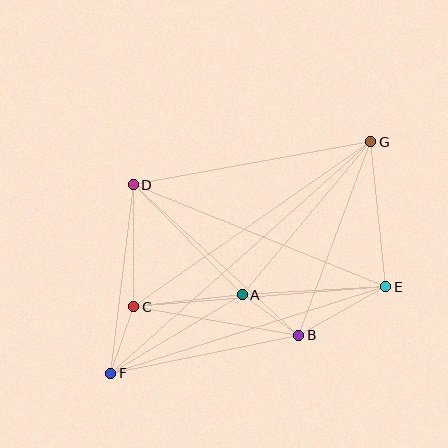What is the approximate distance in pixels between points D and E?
The distance between D and E is approximately 272 pixels.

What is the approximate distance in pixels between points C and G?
The distance between C and G is approximately 289 pixels.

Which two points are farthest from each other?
Points F and G are farthest from each other.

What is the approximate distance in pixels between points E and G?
The distance between E and G is approximately 146 pixels.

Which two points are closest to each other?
Points A and B are closest to each other.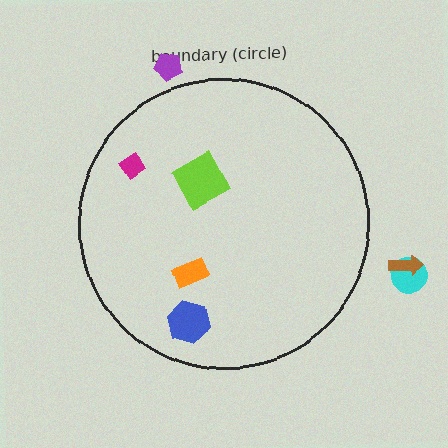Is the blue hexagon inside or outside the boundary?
Inside.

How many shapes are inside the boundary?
4 inside, 3 outside.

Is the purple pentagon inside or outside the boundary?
Outside.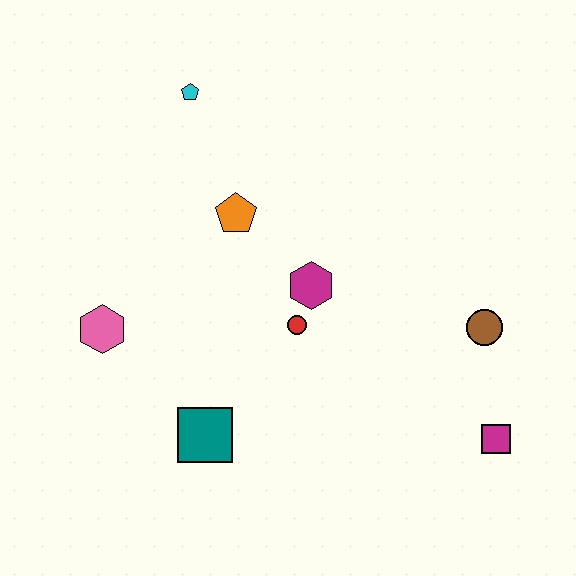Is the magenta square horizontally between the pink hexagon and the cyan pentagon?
No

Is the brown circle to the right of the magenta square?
No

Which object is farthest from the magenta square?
The cyan pentagon is farthest from the magenta square.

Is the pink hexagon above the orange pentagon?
No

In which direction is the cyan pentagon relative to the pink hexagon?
The cyan pentagon is above the pink hexagon.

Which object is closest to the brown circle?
The magenta square is closest to the brown circle.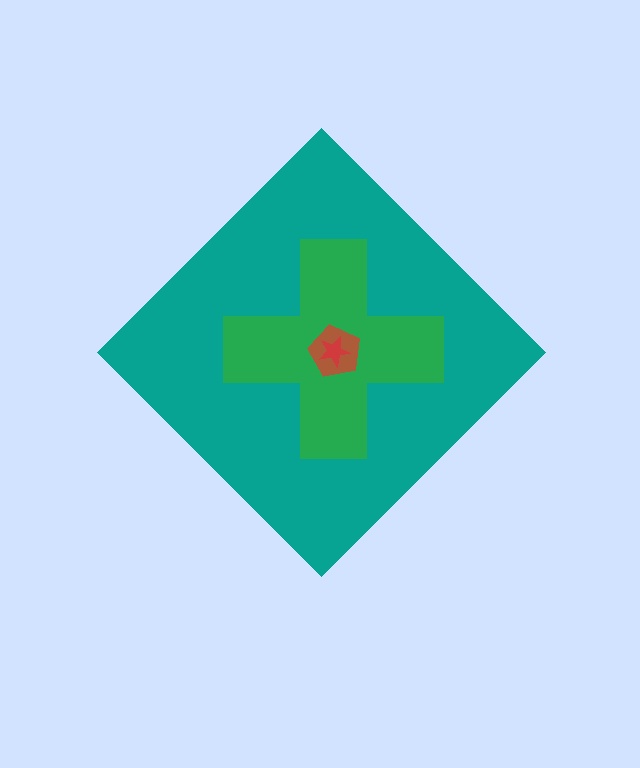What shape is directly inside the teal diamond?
The green cross.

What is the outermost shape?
The teal diamond.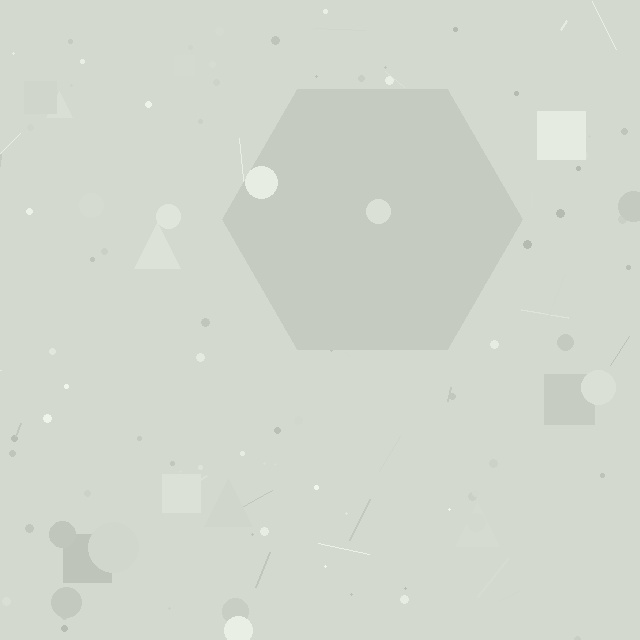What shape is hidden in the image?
A hexagon is hidden in the image.